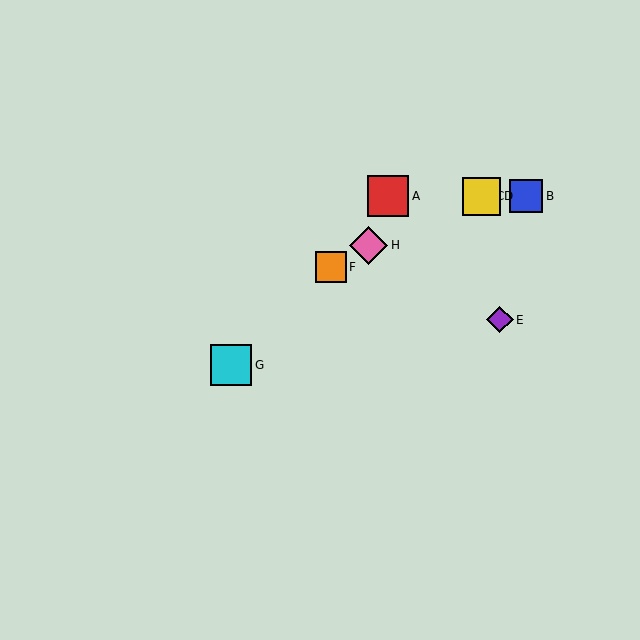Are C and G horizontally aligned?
No, C is at y≈196 and G is at y≈365.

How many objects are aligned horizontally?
4 objects (A, B, C, D) are aligned horizontally.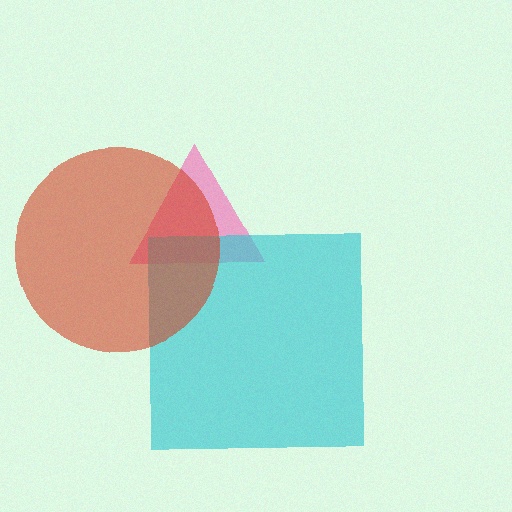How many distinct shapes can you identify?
There are 3 distinct shapes: a pink triangle, a cyan square, a red circle.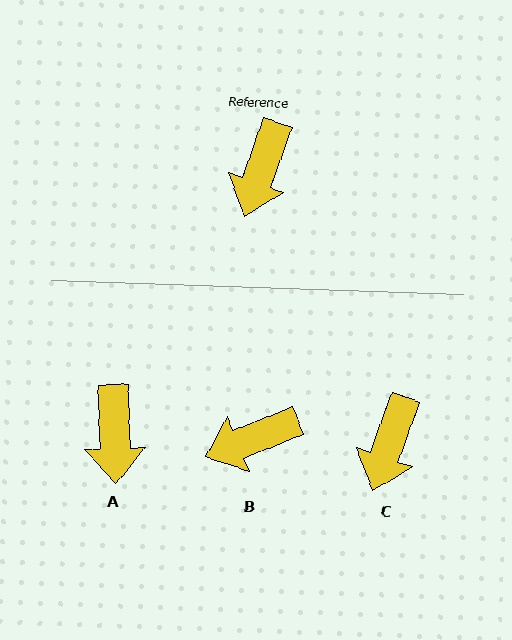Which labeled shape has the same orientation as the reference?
C.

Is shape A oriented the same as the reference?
No, it is off by about 21 degrees.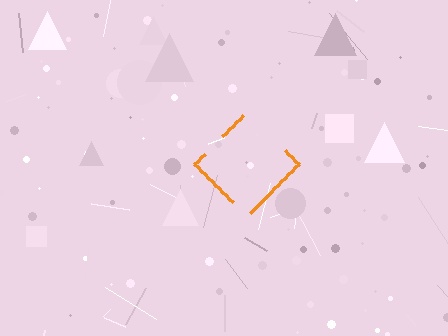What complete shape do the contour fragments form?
The contour fragments form a diamond.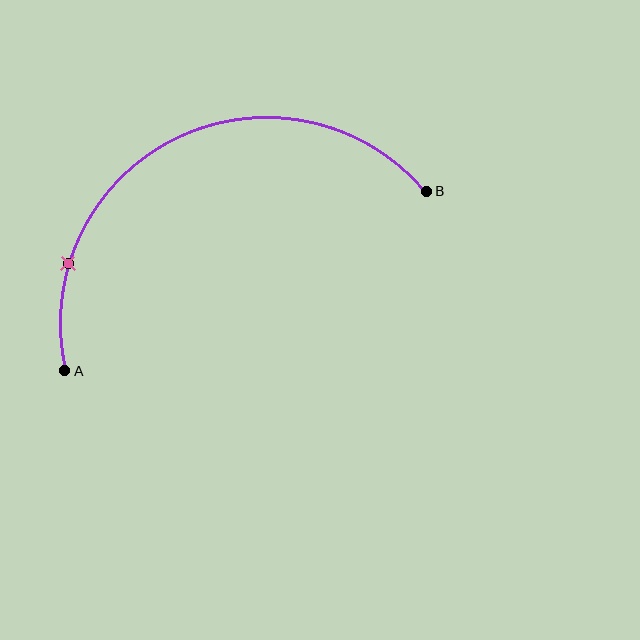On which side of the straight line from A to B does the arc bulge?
The arc bulges above the straight line connecting A and B.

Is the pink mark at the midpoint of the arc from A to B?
No. The pink mark lies on the arc but is closer to endpoint A. The arc midpoint would be at the point on the curve equidistant along the arc from both A and B.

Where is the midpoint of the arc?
The arc midpoint is the point on the curve farthest from the straight line joining A and B. It sits above that line.